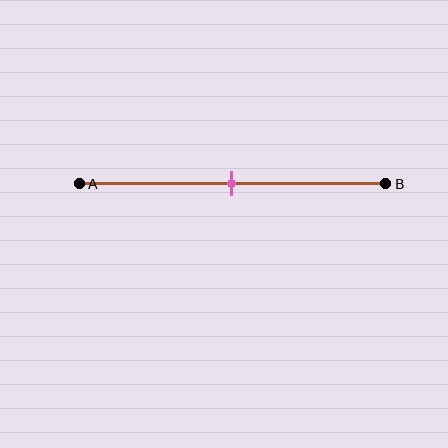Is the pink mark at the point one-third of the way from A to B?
No, the mark is at about 50% from A, not at the 33% one-third point.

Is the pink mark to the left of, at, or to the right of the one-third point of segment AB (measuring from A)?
The pink mark is to the right of the one-third point of segment AB.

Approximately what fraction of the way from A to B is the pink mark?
The pink mark is approximately 50% of the way from A to B.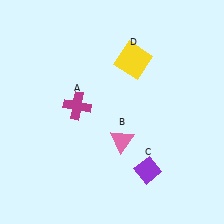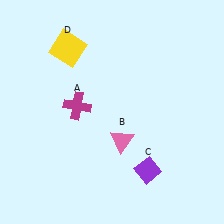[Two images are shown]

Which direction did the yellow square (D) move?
The yellow square (D) moved left.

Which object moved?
The yellow square (D) moved left.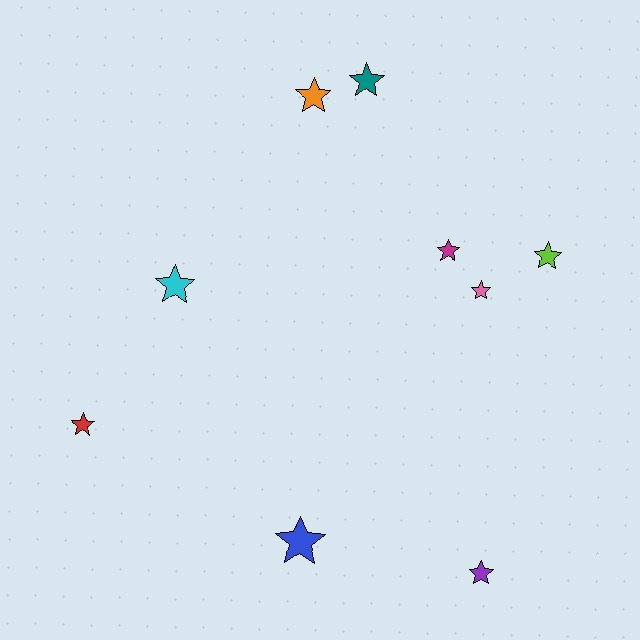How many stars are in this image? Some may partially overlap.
There are 9 stars.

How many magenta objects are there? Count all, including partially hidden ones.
There is 1 magenta object.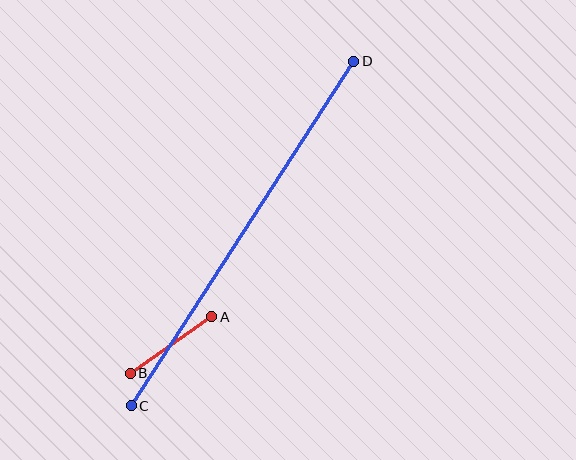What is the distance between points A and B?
The distance is approximately 99 pixels.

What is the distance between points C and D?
The distance is approximately 410 pixels.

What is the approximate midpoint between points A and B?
The midpoint is at approximately (171, 345) pixels.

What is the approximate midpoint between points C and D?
The midpoint is at approximately (242, 234) pixels.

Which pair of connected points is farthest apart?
Points C and D are farthest apart.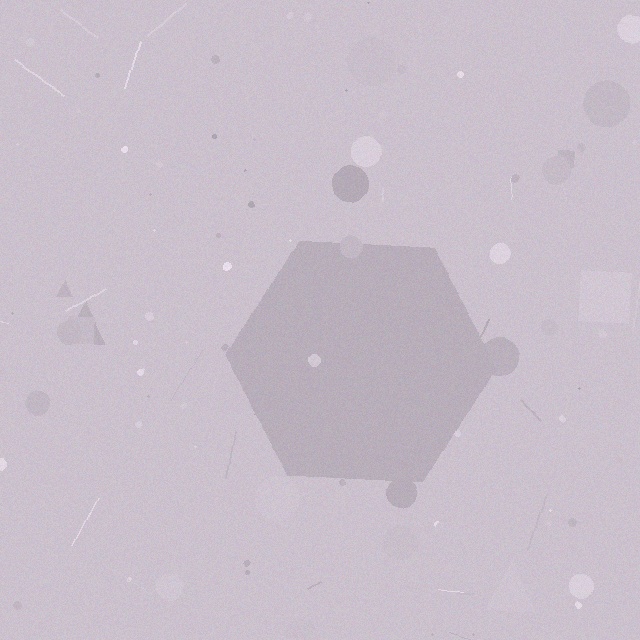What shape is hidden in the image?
A hexagon is hidden in the image.